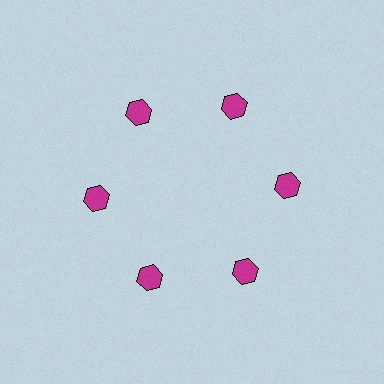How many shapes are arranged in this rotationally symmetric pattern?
There are 6 shapes, arranged in 6 groups of 1.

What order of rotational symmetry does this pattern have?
This pattern has 6-fold rotational symmetry.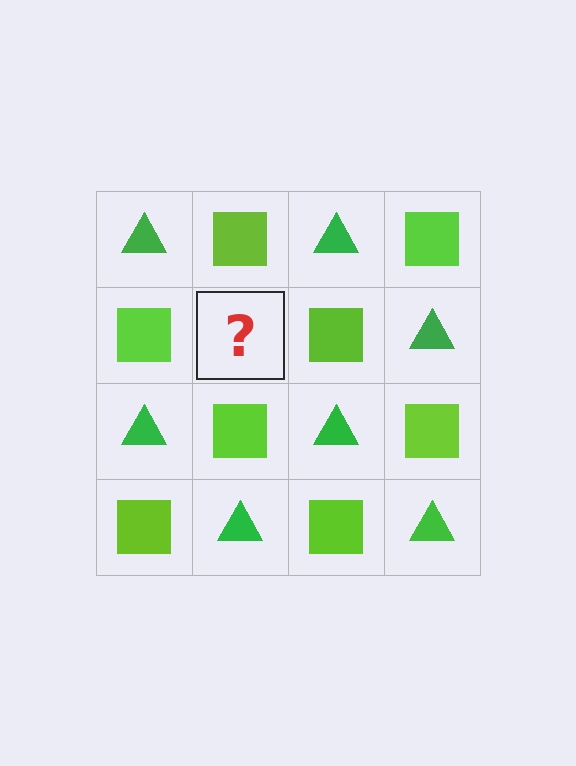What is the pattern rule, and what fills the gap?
The rule is that it alternates green triangle and lime square in a checkerboard pattern. The gap should be filled with a green triangle.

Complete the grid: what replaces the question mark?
The question mark should be replaced with a green triangle.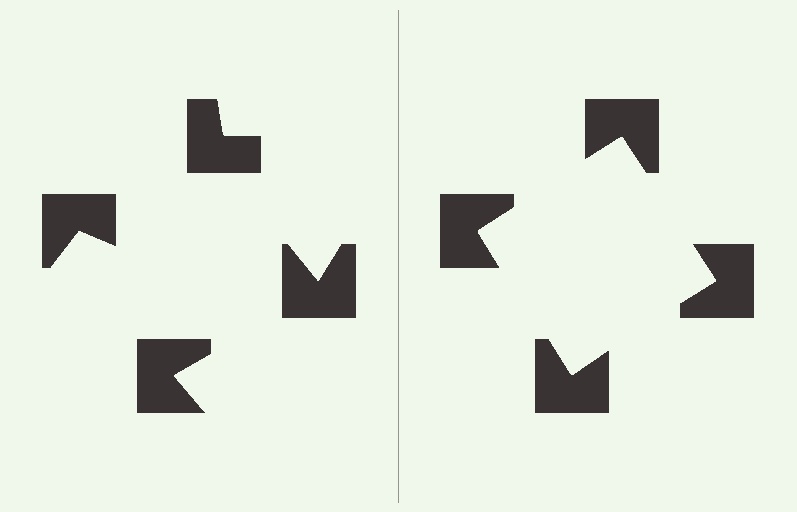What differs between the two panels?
The notched squares are positioned identically on both sides; only the wedge orientations differ. On the right they align to a square; on the left they are misaligned.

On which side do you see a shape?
An illusory square appears on the right side. On the left side the wedge cuts are rotated, so no coherent shape forms.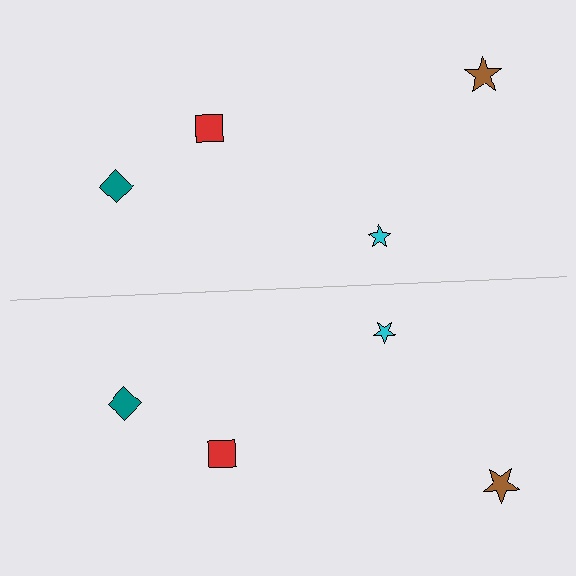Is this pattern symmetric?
Yes, this pattern has bilateral (reflection) symmetry.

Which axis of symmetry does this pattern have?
The pattern has a horizontal axis of symmetry running through the center of the image.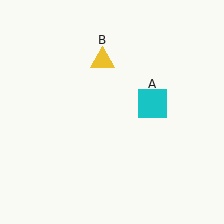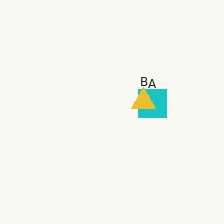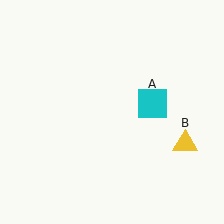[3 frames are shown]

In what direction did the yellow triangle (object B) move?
The yellow triangle (object B) moved down and to the right.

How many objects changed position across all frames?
1 object changed position: yellow triangle (object B).